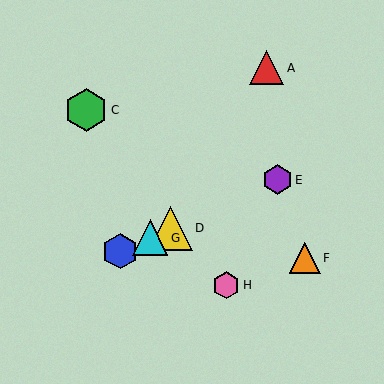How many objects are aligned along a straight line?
4 objects (B, D, E, G) are aligned along a straight line.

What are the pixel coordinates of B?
Object B is at (120, 251).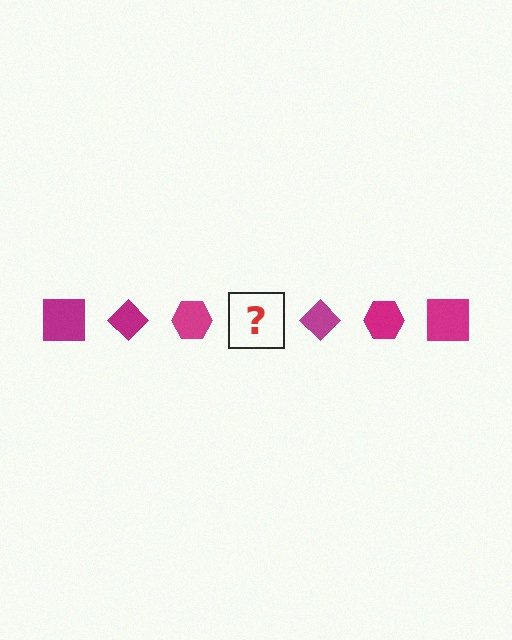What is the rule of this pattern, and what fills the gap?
The rule is that the pattern cycles through square, diamond, hexagon shapes in magenta. The gap should be filled with a magenta square.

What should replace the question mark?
The question mark should be replaced with a magenta square.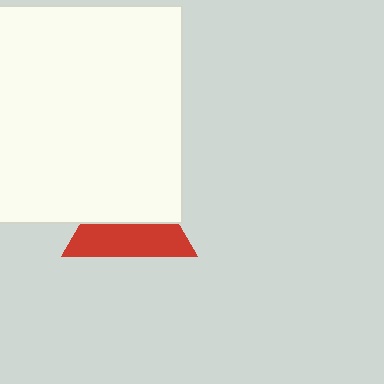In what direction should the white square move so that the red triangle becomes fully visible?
The white square should move up. That is the shortest direction to clear the overlap and leave the red triangle fully visible.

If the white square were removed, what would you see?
You would see the complete red triangle.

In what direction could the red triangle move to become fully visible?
The red triangle could move down. That would shift it out from behind the white square entirely.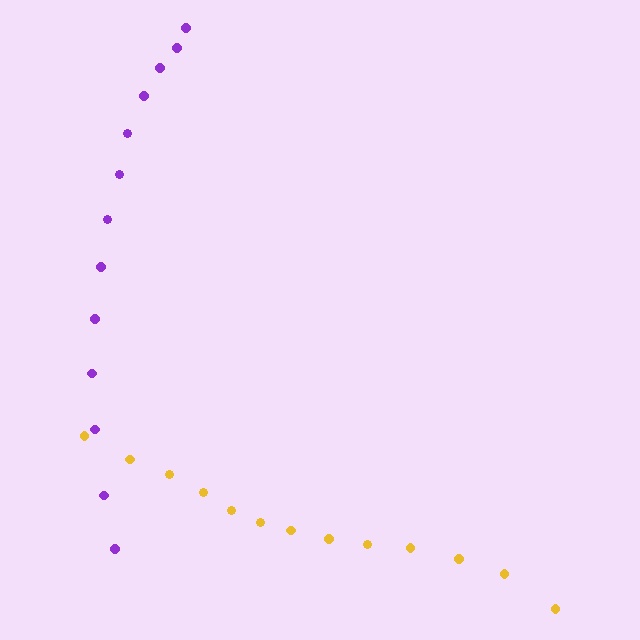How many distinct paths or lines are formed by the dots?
There are 2 distinct paths.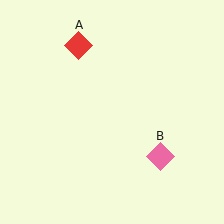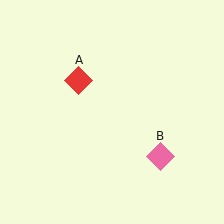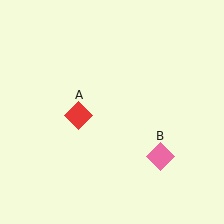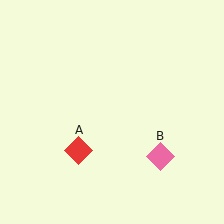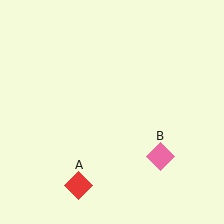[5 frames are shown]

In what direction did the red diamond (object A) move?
The red diamond (object A) moved down.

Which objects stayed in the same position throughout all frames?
Pink diamond (object B) remained stationary.